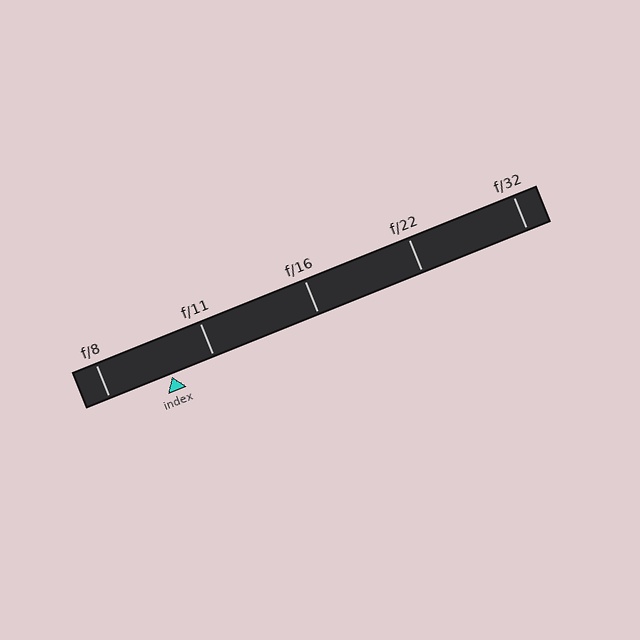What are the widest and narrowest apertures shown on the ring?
The widest aperture shown is f/8 and the narrowest is f/32.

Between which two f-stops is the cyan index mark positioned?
The index mark is between f/8 and f/11.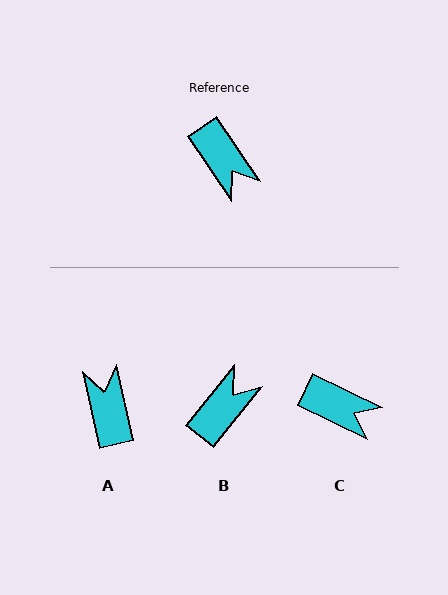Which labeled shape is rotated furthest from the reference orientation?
A, about 159 degrees away.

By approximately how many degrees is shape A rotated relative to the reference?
Approximately 159 degrees counter-clockwise.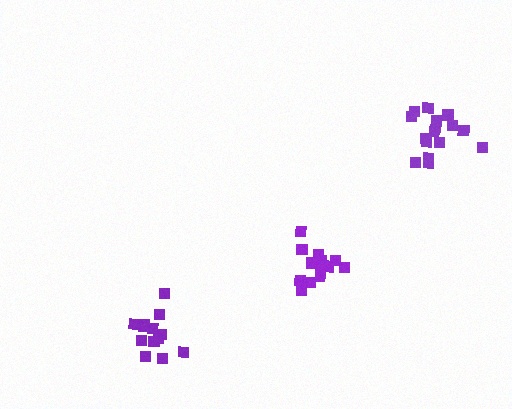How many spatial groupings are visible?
There are 3 spatial groupings.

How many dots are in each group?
Group 1: 16 dots, Group 2: 13 dots, Group 3: 13 dots (42 total).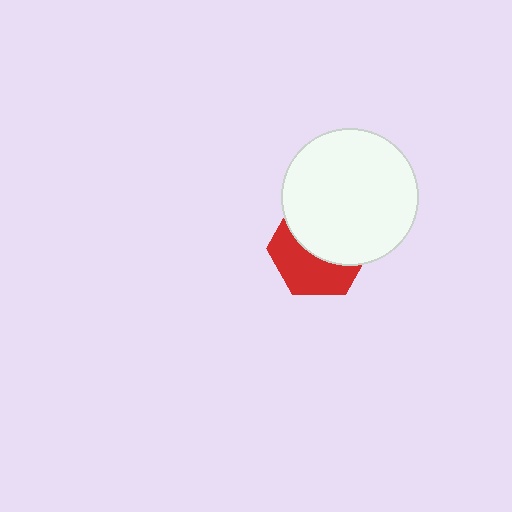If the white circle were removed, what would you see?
You would see the complete red hexagon.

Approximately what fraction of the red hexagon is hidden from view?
Roughly 54% of the red hexagon is hidden behind the white circle.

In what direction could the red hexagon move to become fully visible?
The red hexagon could move down. That would shift it out from behind the white circle entirely.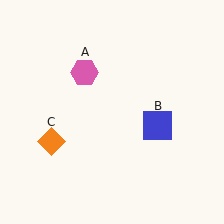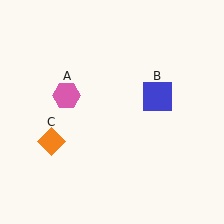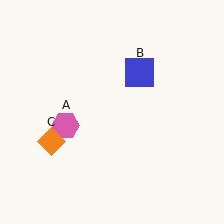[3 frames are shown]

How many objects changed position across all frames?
2 objects changed position: pink hexagon (object A), blue square (object B).